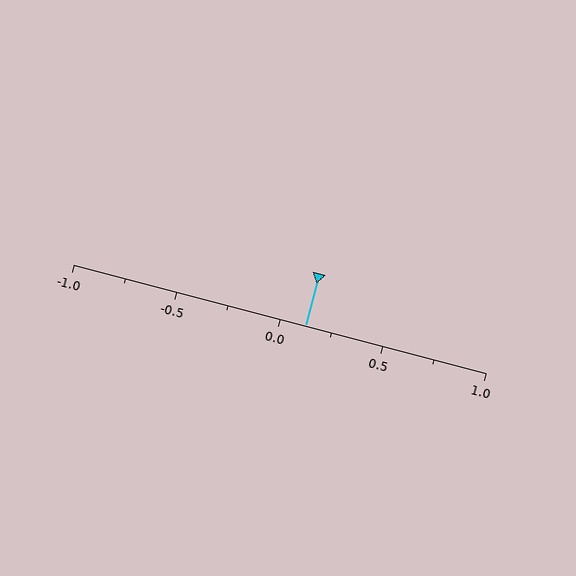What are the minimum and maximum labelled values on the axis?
The axis runs from -1.0 to 1.0.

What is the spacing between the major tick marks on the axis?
The major ticks are spaced 0.5 apart.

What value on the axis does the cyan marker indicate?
The marker indicates approximately 0.12.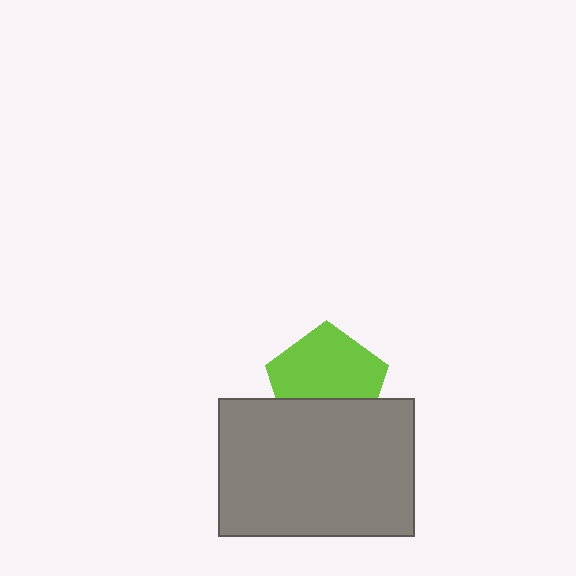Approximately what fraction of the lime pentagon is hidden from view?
Roughly 36% of the lime pentagon is hidden behind the gray rectangle.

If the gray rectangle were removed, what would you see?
You would see the complete lime pentagon.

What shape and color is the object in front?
The object in front is a gray rectangle.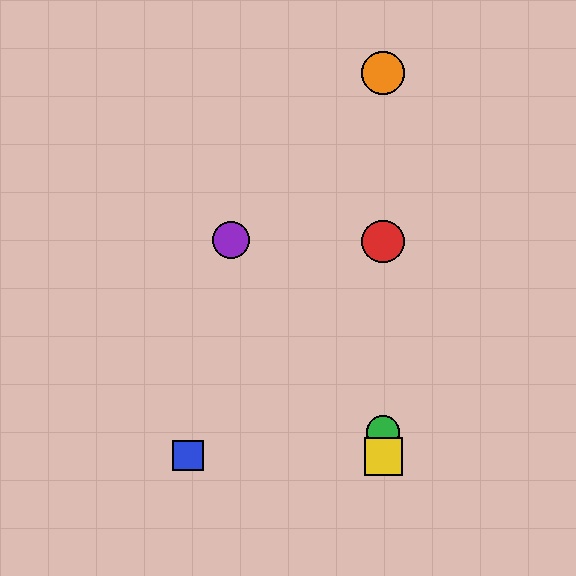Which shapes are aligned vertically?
The red circle, the green circle, the yellow square, the orange circle are aligned vertically.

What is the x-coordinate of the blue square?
The blue square is at x≈188.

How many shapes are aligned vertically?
4 shapes (the red circle, the green circle, the yellow square, the orange circle) are aligned vertically.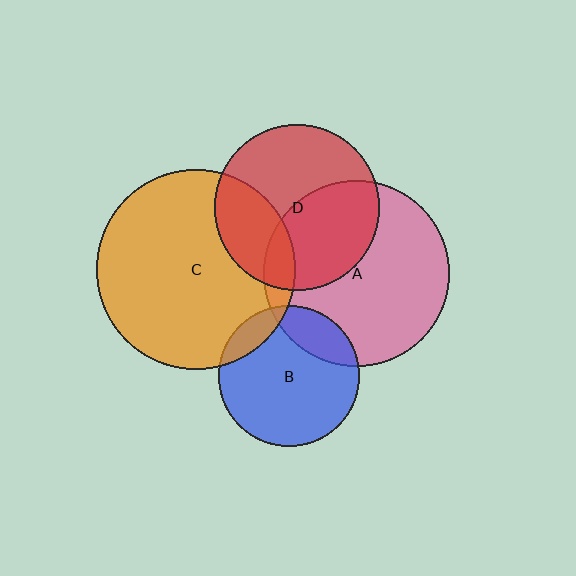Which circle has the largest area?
Circle C (orange).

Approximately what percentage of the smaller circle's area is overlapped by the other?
Approximately 10%.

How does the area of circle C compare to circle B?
Approximately 2.0 times.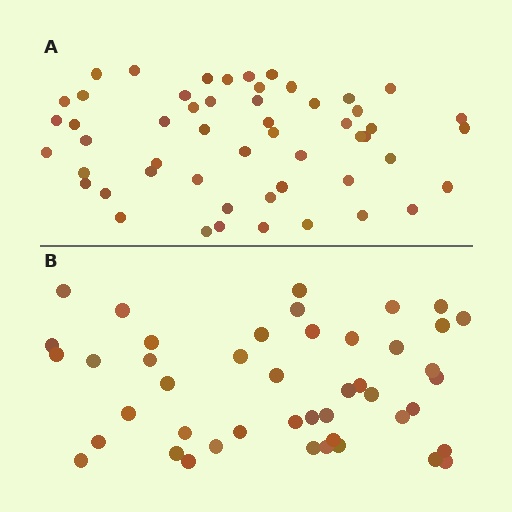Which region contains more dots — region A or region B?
Region A (the top region) has more dots.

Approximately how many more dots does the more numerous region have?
Region A has roughly 8 or so more dots than region B.